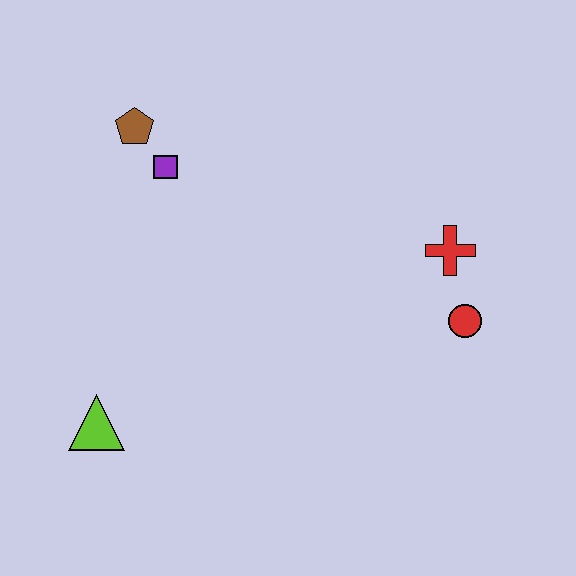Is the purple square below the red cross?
No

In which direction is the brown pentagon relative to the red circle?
The brown pentagon is to the left of the red circle.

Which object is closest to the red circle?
The red cross is closest to the red circle.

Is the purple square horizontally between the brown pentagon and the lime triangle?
No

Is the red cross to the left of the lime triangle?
No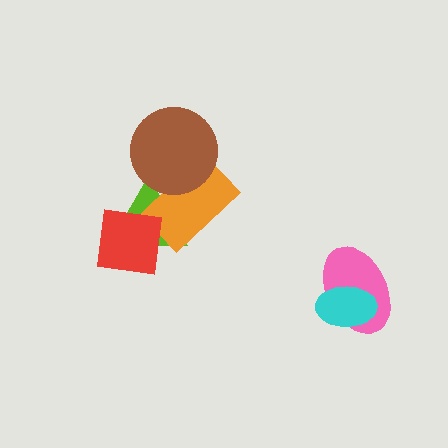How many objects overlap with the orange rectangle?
2 objects overlap with the orange rectangle.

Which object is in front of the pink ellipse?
The cyan ellipse is in front of the pink ellipse.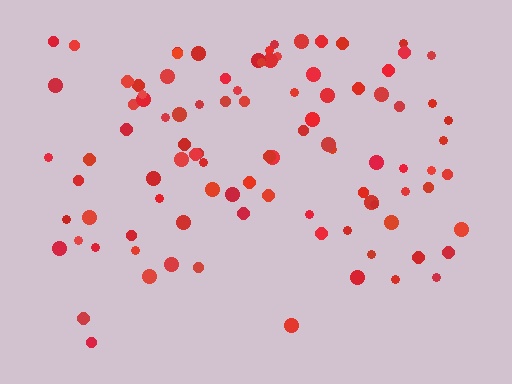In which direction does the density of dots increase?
From bottom to top, with the top side densest.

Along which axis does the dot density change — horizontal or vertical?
Vertical.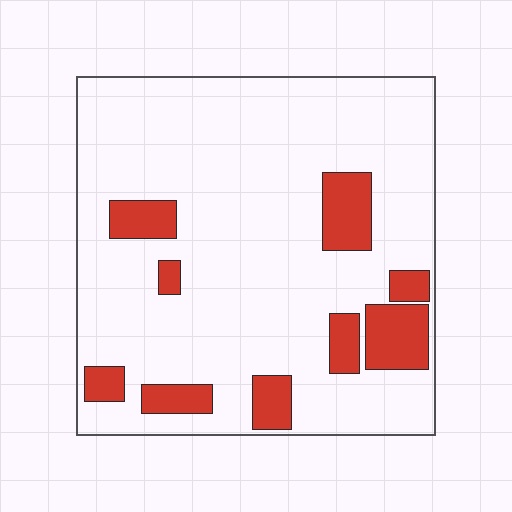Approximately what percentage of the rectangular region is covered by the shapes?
Approximately 15%.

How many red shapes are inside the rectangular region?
9.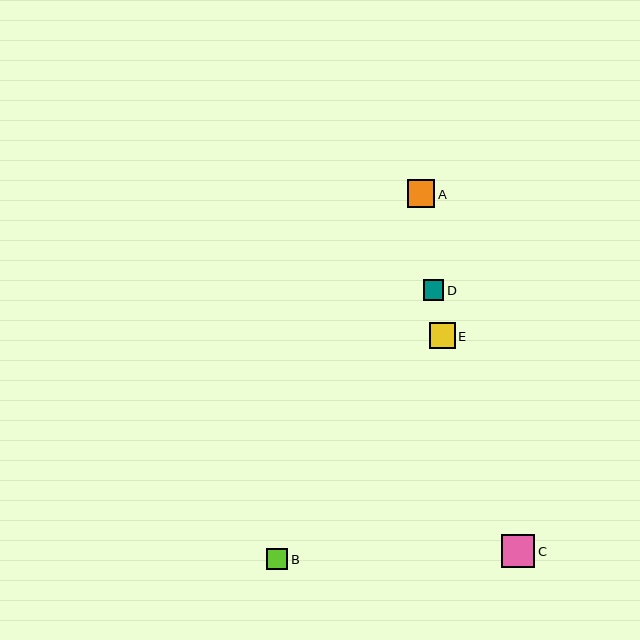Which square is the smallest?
Square D is the smallest with a size of approximately 20 pixels.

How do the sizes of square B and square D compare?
Square B and square D are approximately the same size.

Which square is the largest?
Square C is the largest with a size of approximately 33 pixels.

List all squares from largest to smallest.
From largest to smallest: C, A, E, B, D.